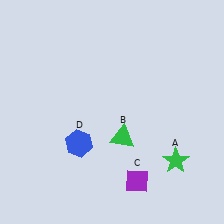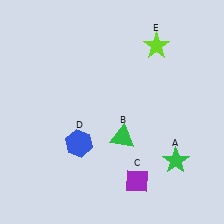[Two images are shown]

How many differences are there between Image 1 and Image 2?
There is 1 difference between the two images.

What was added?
A lime star (E) was added in Image 2.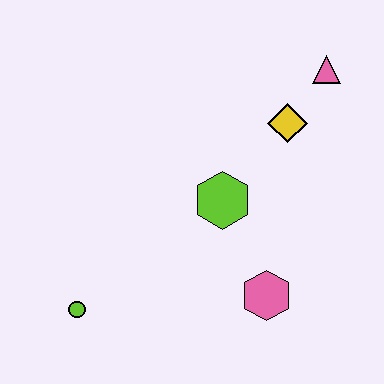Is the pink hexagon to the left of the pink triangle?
Yes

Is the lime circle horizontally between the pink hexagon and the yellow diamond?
No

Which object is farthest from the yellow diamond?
The lime circle is farthest from the yellow diamond.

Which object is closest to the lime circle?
The lime hexagon is closest to the lime circle.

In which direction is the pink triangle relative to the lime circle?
The pink triangle is to the right of the lime circle.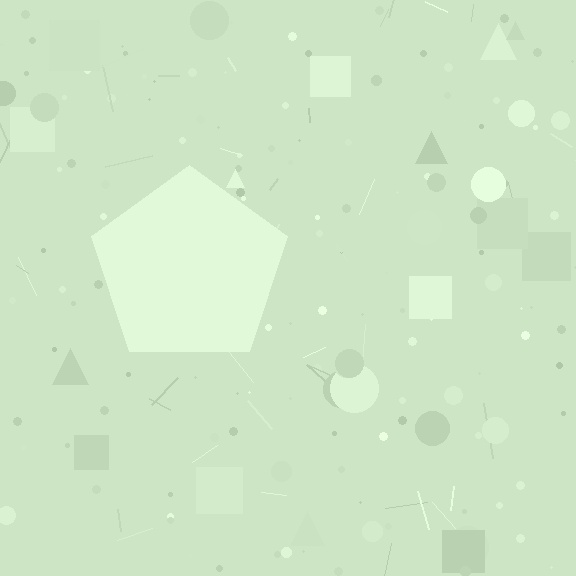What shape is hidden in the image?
A pentagon is hidden in the image.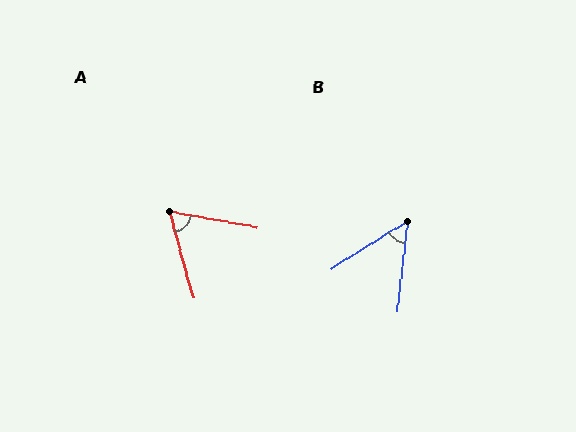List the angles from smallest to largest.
B (51°), A (64°).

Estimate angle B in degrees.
Approximately 51 degrees.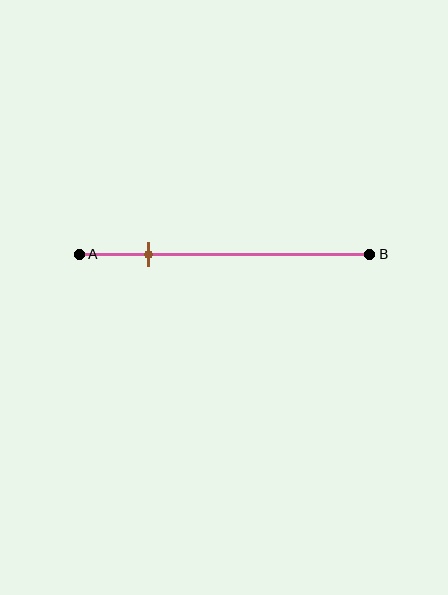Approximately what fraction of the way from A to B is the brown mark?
The brown mark is approximately 25% of the way from A to B.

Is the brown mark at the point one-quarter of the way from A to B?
Yes, the mark is approximately at the one-quarter point.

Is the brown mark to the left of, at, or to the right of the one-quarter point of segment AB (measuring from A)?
The brown mark is approximately at the one-quarter point of segment AB.